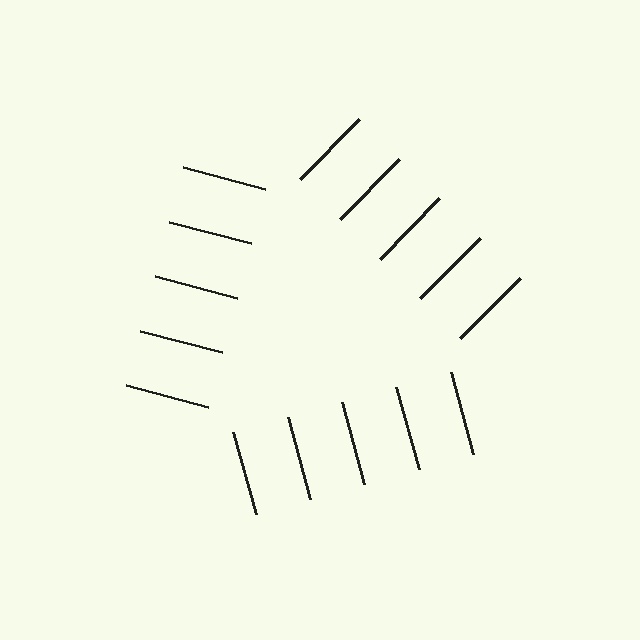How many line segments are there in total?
15 — 5 along each of the 3 edges.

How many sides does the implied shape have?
3 sides — the line-ends trace a triangle.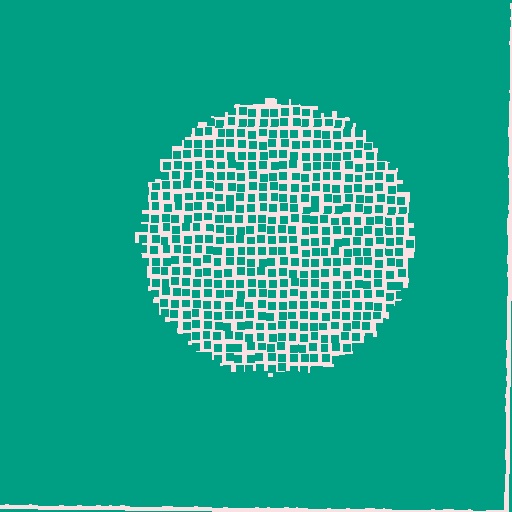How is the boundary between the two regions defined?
The boundary is defined by a change in element density (approximately 3.1x ratio). All elements are the same color, size, and shape.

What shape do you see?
I see a circle.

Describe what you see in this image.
The image contains small teal elements arranged at two different densities. A circle-shaped region is visible where the elements are less densely packed than the surrounding area.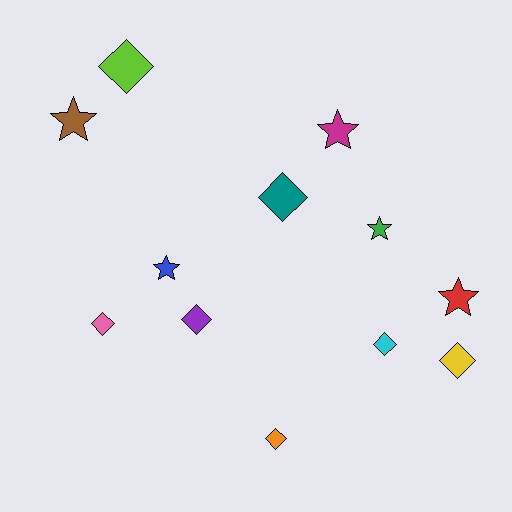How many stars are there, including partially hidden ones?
There are 5 stars.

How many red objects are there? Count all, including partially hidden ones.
There is 1 red object.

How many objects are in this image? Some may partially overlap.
There are 12 objects.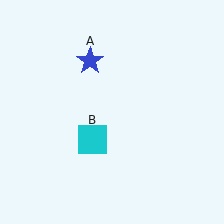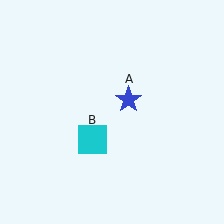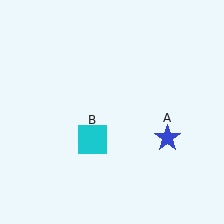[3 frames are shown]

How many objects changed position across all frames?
1 object changed position: blue star (object A).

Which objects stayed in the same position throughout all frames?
Cyan square (object B) remained stationary.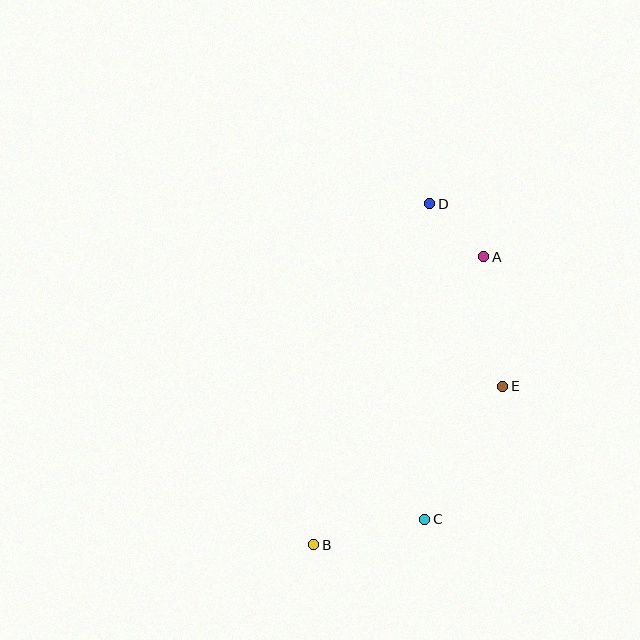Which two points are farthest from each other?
Points B and D are farthest from each other.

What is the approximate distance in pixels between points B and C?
The distance between B and C is approximately 114 pixels.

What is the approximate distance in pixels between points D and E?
The distance between D and E is approximately 196 pixels.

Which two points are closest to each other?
Points A and D are closest to each other.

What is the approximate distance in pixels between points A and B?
The distance between A and B is approximately 334 pixels.